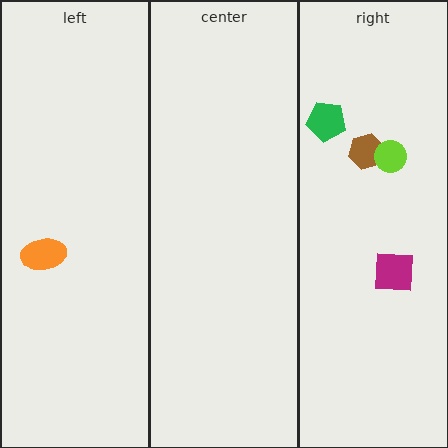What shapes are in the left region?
The orange ellipse.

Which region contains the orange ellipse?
The left region.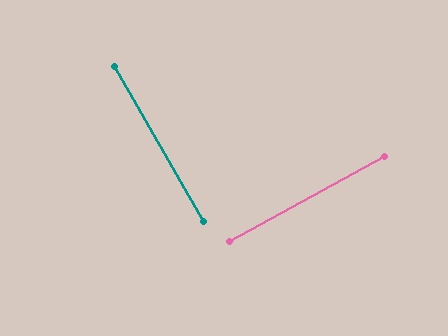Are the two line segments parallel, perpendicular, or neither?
Perpendicular — they meet at approximately 89°.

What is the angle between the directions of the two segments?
Approximately 89 degrees.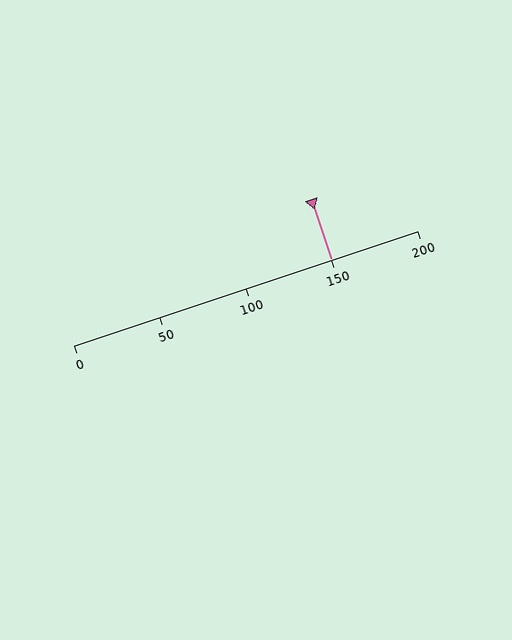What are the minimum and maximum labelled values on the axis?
The axis runs from 0 to 200.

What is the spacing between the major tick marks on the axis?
The major ticks are spaced 50 apart.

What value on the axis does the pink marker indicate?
The marker indicates approximately 150.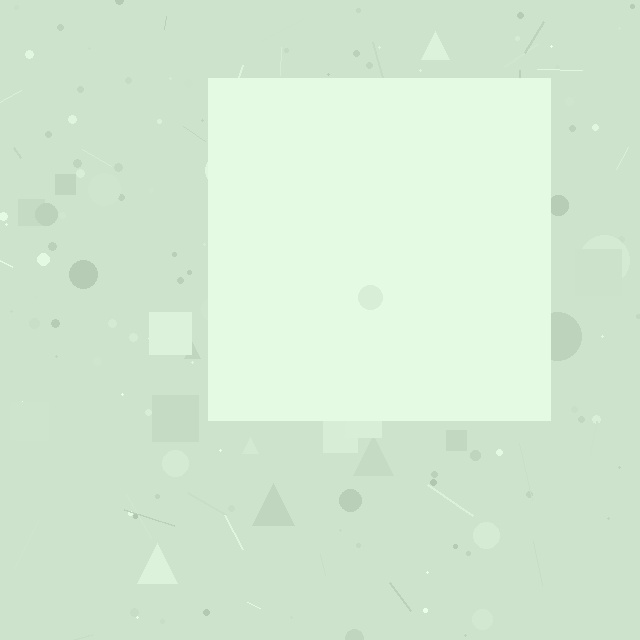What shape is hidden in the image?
A square is hidden in the image.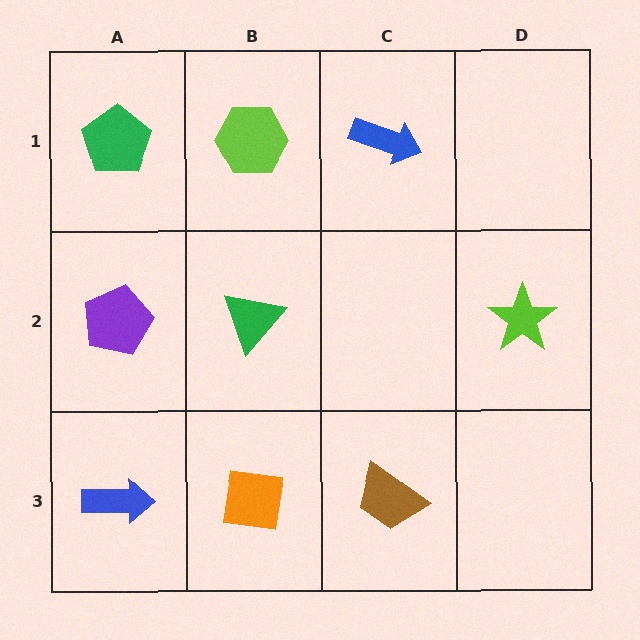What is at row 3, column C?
A brown trapezoid.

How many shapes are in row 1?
3 shapes.